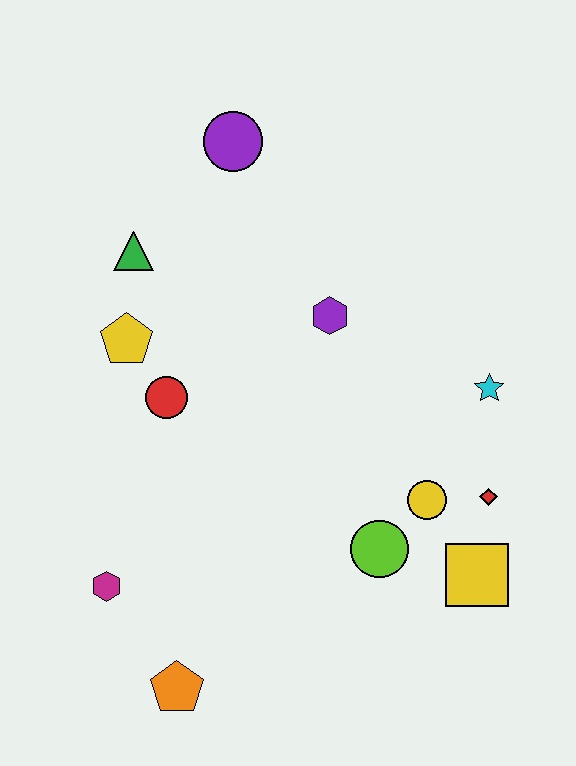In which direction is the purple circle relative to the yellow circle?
The purple circle is above the yellow circle.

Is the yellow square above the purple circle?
No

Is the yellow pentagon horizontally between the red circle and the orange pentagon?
No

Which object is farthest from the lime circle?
The purple circle is farthest from the lime circle.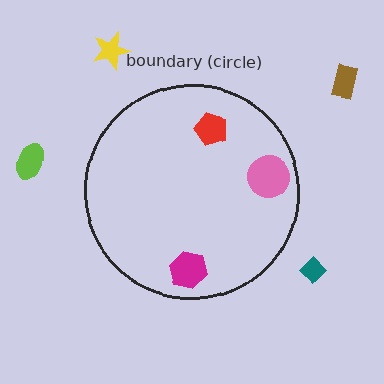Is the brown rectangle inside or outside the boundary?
Outside.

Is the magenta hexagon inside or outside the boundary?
Inside.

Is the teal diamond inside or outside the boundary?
Outside.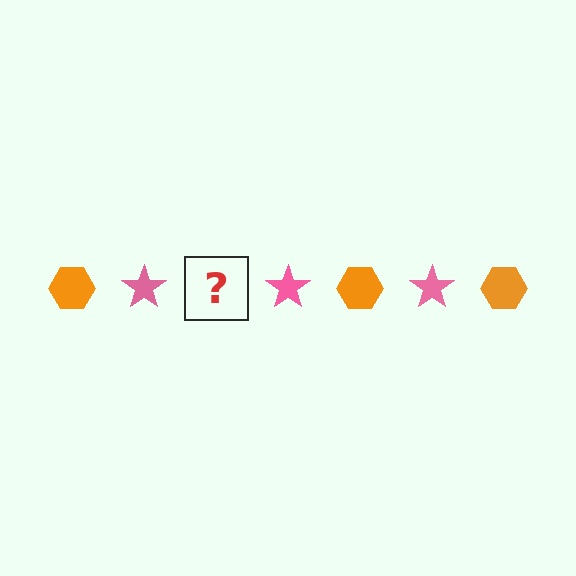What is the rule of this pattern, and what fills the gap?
The rule is that the pattern alternates between orange hexagon and pink star. The gap should be filled with an orange hexagon.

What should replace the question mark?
The question mark should be replaced with an orange hexagon.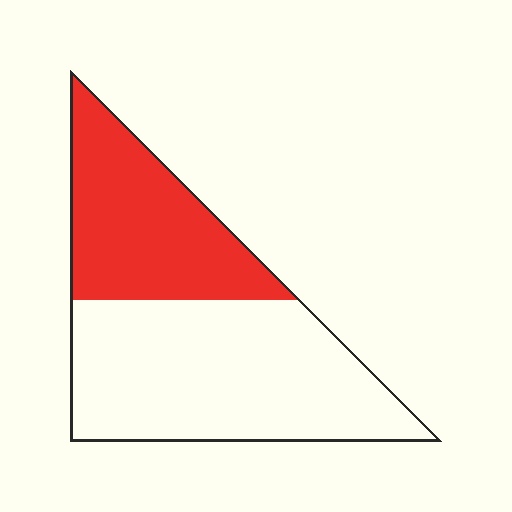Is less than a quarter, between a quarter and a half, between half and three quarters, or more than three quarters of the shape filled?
Between a quarter and a half.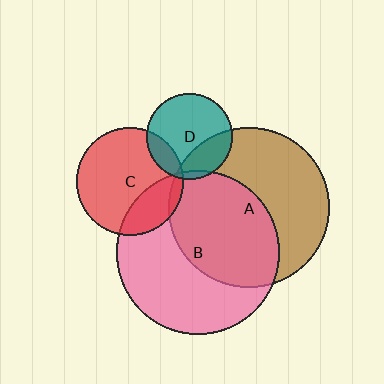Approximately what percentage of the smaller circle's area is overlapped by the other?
Approximately 25%.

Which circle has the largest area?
Circle B (pink).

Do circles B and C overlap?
Yes.